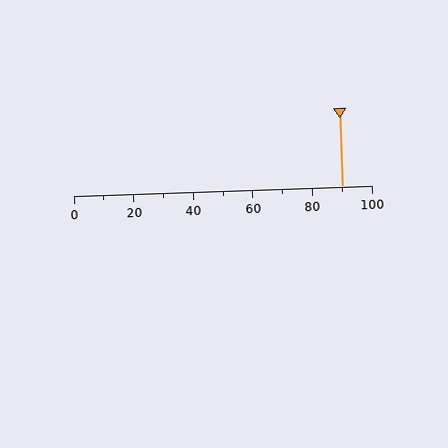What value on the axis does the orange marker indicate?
The marker indicates approximately 90.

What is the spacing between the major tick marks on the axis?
The major ticks are spaced 20 apart.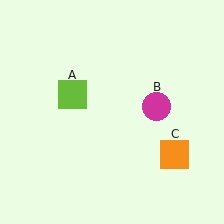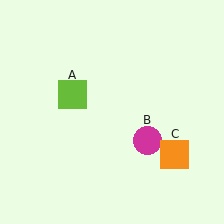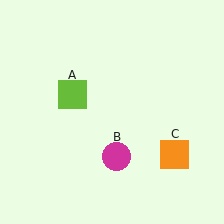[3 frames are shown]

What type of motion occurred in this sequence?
The magenta circle (object B) rotated clockwise around the center of the scene.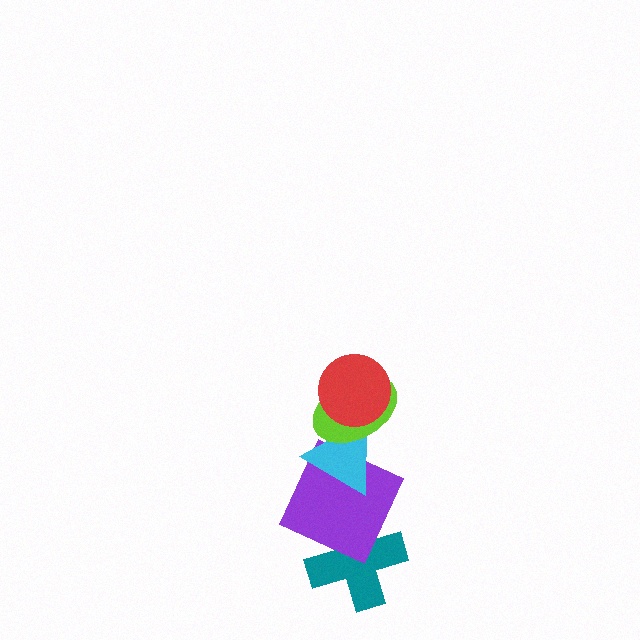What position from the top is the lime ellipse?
The lime ellipse is 2nd from the top.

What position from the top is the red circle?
The red circle is 1st from the top.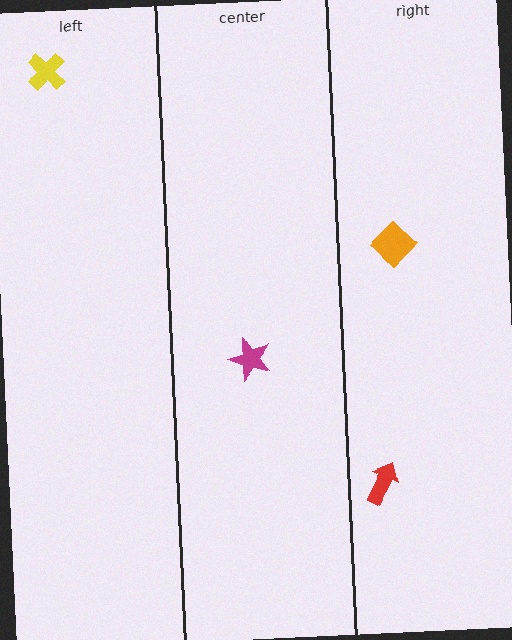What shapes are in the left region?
The yellow cross.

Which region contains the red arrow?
The right region.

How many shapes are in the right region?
2.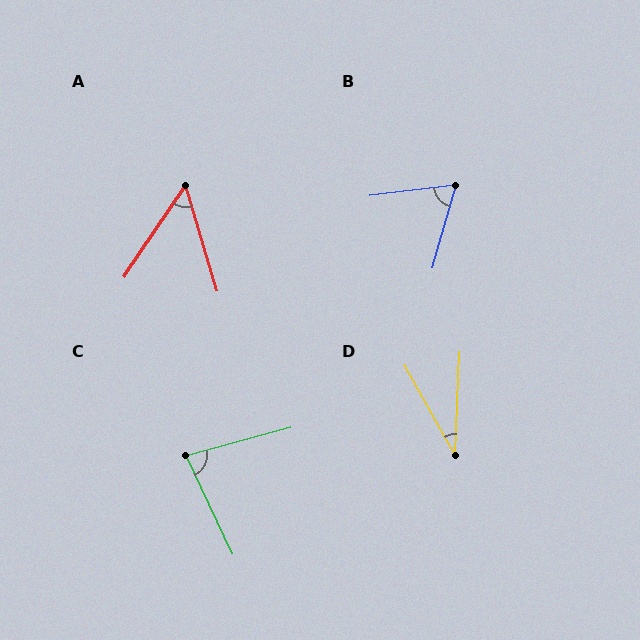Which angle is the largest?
C, at approximately 80 degrees.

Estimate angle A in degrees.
Approximately 51 degrees.